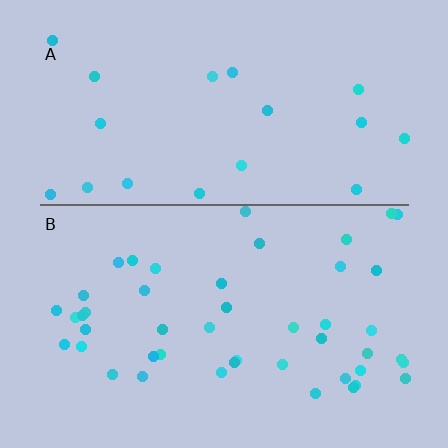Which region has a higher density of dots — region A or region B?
B (the bottom).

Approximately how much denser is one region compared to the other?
Approximately 2.4× — region B over region A.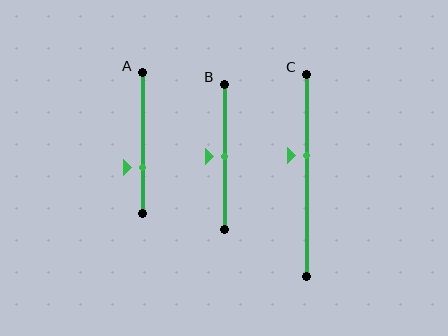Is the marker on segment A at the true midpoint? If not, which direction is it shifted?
No, the marker on segment A is shifted downward by about 17% of the segment length.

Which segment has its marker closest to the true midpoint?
Segment B has its marker closest to the true midpoint.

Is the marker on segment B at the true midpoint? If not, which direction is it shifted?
Yes, the marker on segment B is at the true midpoint.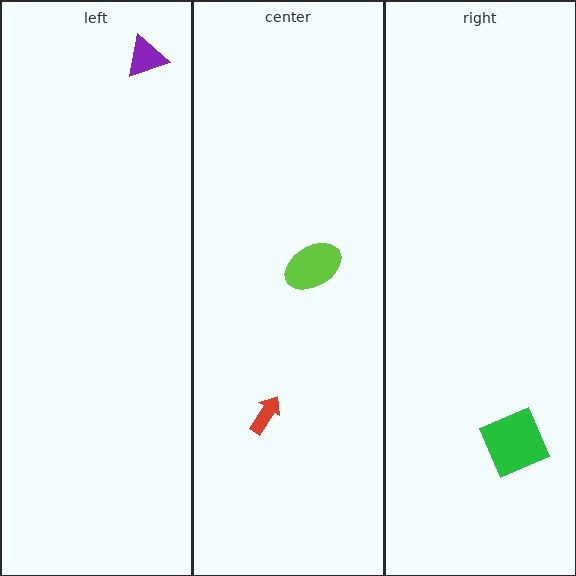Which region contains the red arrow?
The center region.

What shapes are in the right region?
The green square.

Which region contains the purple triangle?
The left region.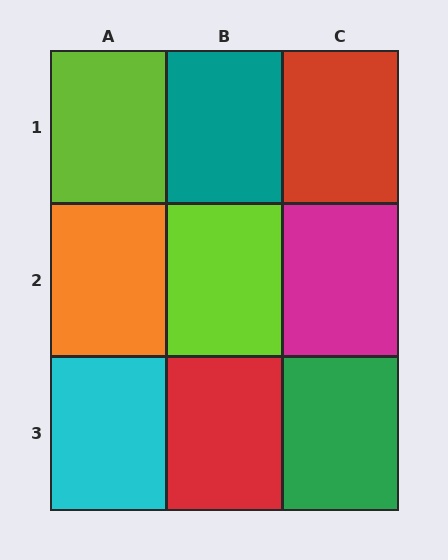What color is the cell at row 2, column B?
Lime.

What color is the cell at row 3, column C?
Green.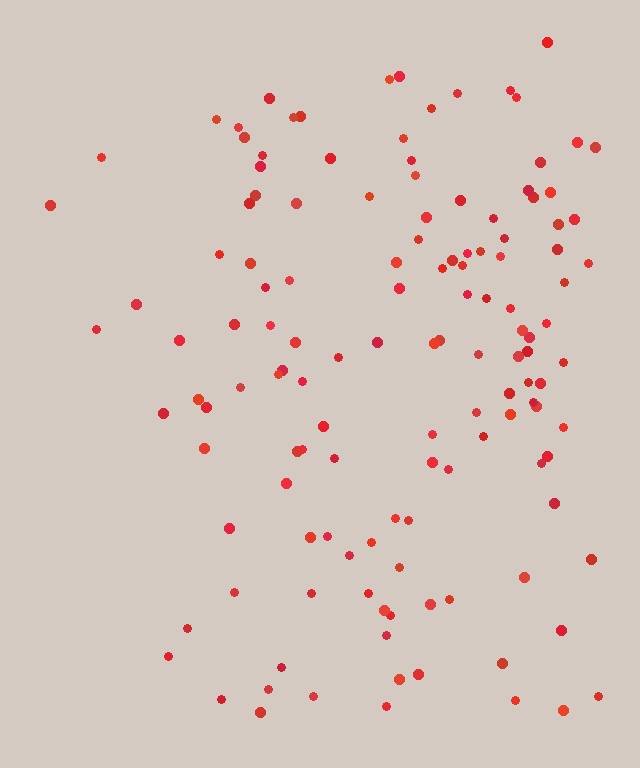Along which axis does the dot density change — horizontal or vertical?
Horizontal.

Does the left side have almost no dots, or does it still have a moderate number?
Still a moderate number, just noticeably fewer than the right.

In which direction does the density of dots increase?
From left to right, with the right side densest.